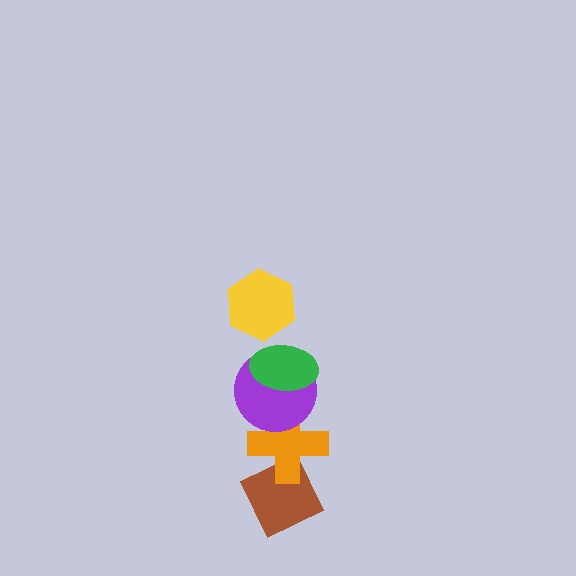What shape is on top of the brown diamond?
The orange cross is on top of the brown diamond.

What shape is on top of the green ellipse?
The yellow hexagon is on top of the green ellipse.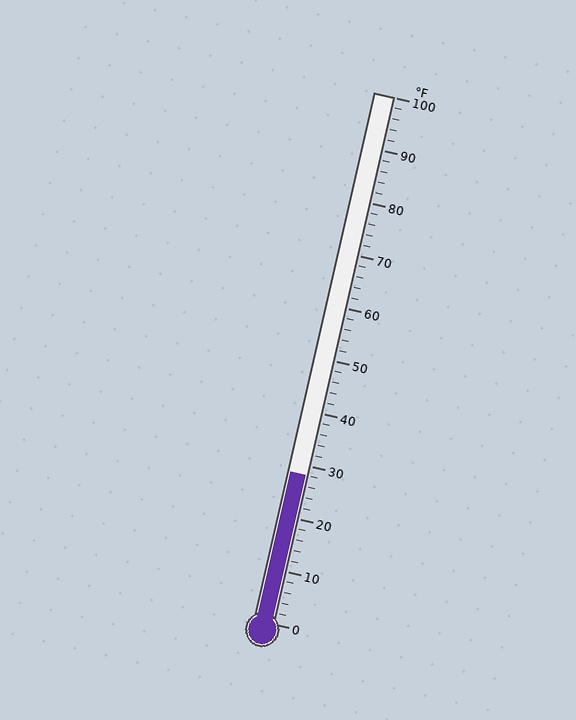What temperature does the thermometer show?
The thermometer shows approximately 28°F.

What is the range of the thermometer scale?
The thermometer scale ranges from 0°F to 100°F.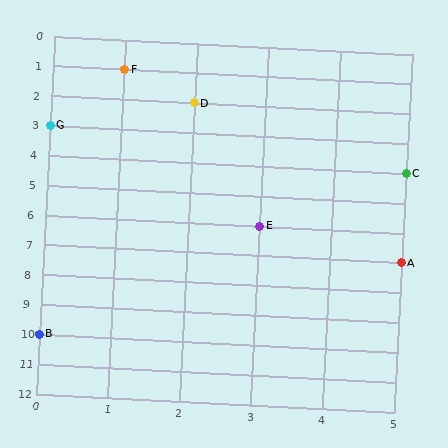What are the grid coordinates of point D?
Point D is at grid coordinates (2, 2).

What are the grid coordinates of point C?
Point C is at grid coordinates (5, 4).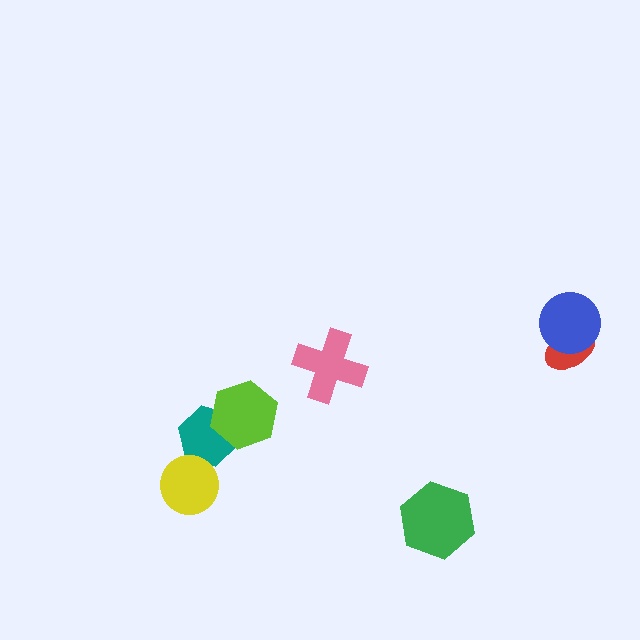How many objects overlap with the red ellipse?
1 object overlaps with the red ellipse.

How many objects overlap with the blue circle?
1 object overlaps with the blue circle.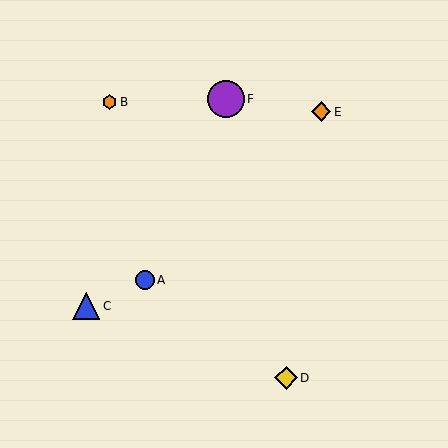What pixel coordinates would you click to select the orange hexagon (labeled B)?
Click at (110, 102) to select the orange hexagon B.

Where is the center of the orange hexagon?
The center of the orange hexagon is at (110, 102).